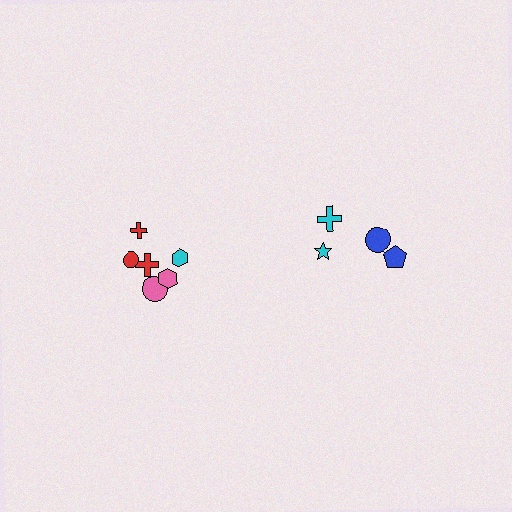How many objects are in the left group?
There are 6 objects.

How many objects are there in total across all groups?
There are 10 objects.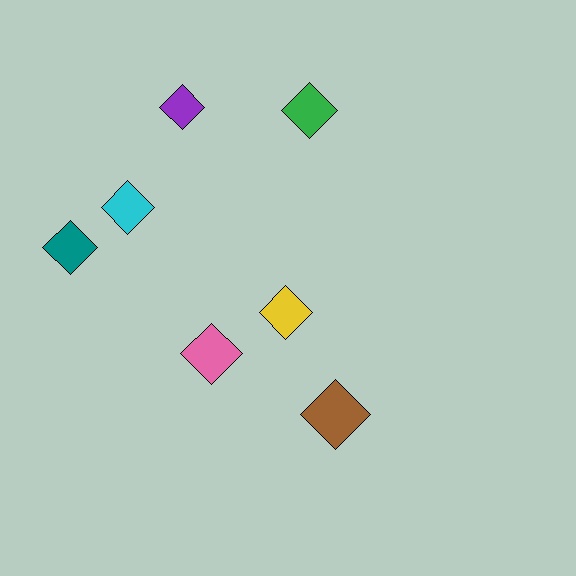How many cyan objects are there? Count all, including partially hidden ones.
There is 1 cyan object.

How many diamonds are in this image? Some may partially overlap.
There are 7 diamonds.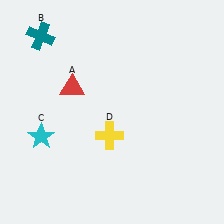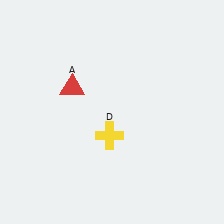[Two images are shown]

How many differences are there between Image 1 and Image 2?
There are 2 differences between the two images.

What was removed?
The teal cross (B), the cyan star (C) were removed in Image 2.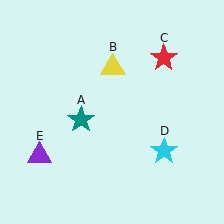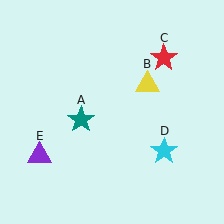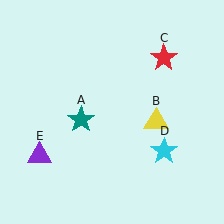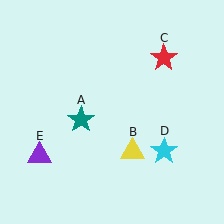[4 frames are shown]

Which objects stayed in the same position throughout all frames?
Teal star (object A) and red star (object C) and cyan star (object D) and purple triangle (object E) remained stationary.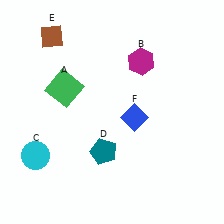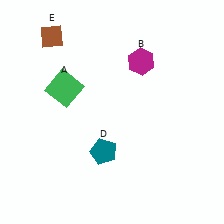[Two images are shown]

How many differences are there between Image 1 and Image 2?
There are 2 differences between the two images.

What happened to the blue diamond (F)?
The blue diamond (F) was removed in Image 2. It was in the bottom-right area of Image 1.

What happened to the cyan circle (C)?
The cyan circle (C) was removed in Image 2. It was in the bottom-left area of Image 1.